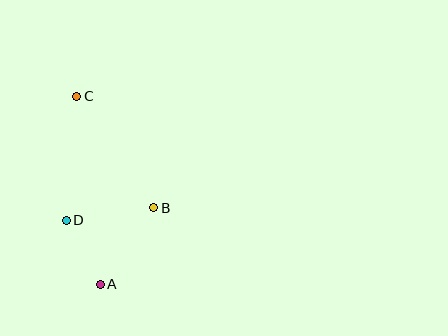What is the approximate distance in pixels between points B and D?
The distance between B and D is approximately 89 pixels.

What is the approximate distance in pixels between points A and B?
The distance between A and B is approximately 93 pixels.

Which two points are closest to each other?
Points A and D are closest to each other.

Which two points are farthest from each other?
Points A and C are farthest from each other.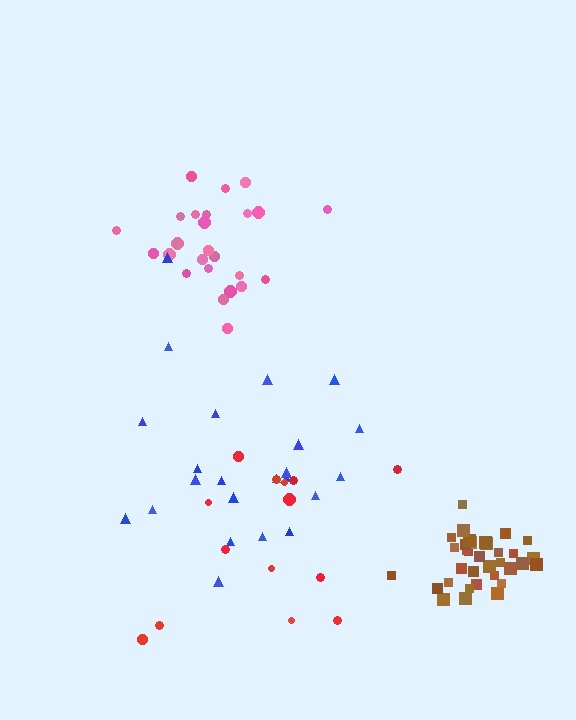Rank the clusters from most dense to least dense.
brown, pink, blue, red.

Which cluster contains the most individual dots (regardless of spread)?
Brown (35).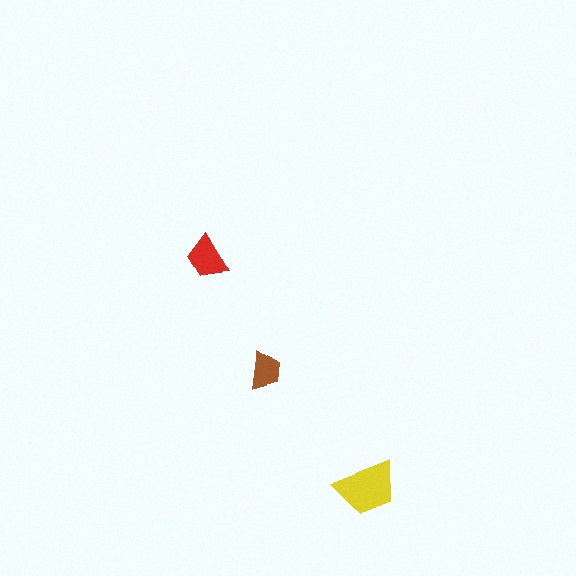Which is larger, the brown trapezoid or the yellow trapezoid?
The yellow one.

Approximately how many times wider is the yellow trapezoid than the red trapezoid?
About 1.5 times wider.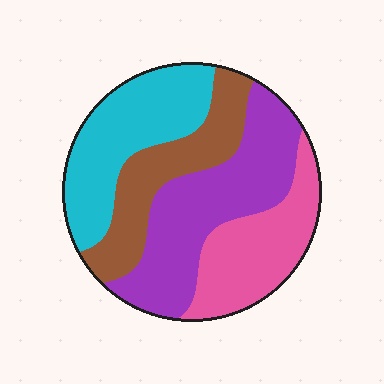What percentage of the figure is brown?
Brown covers roughly 20% of the figure.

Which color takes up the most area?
Purple, at roughly 30%.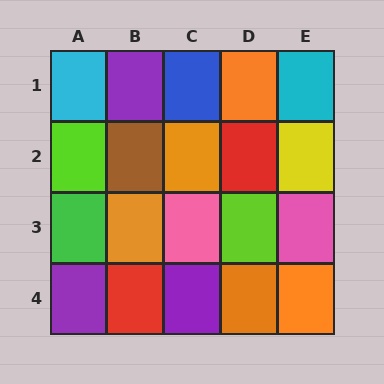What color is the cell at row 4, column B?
Red.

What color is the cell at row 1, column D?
Orange.